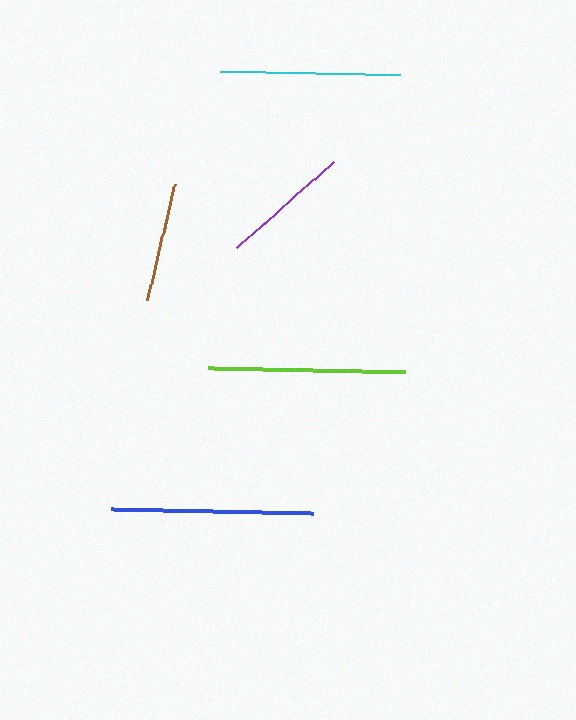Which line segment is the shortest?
The brown line is the shortest at approximately 120 pixels.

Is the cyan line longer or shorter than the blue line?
The blue line is longer than the cyan line.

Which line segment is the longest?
The blue line is the longest at approximately 202 pixels.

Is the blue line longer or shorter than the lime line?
The blue line is longer than the lime line.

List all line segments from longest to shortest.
From longest to shortest: blue, lime, cyan, purple, brown.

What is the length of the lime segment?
The lime segment is approximately 197 pixels long.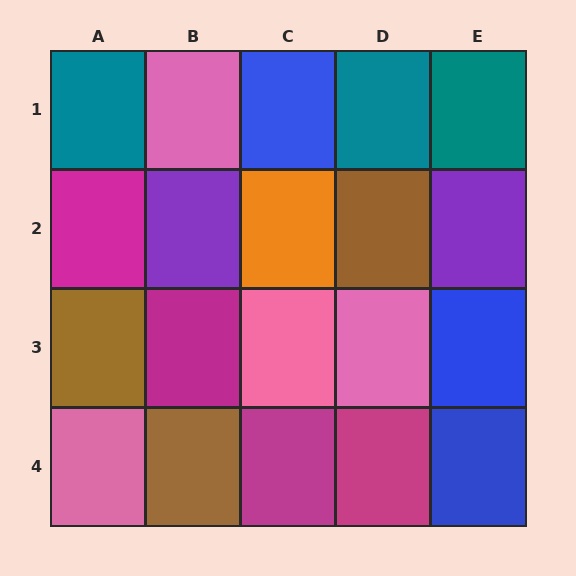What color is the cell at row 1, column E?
Teal.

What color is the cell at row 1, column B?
Pink.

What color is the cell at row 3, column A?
Brown.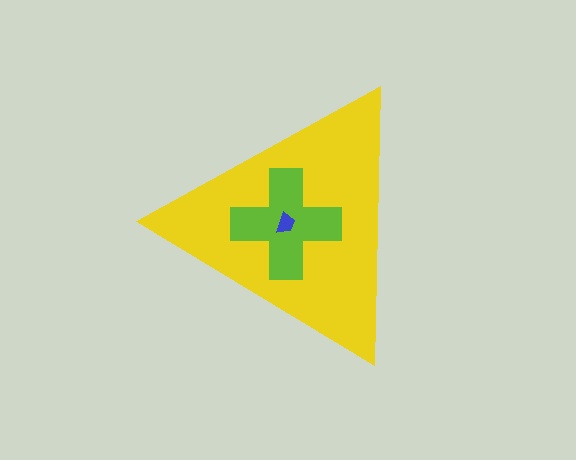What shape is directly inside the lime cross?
The blue trapezoid.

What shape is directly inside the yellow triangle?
The lime cross.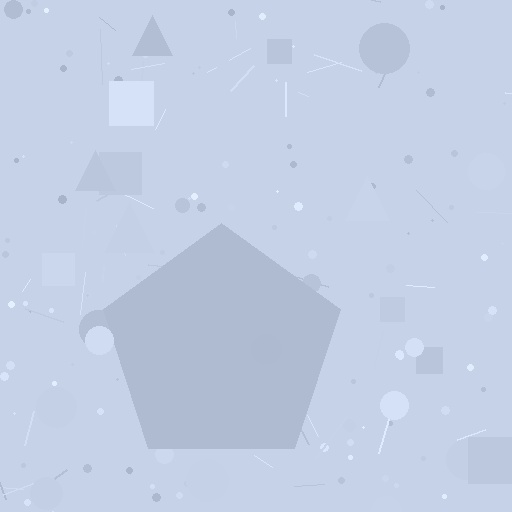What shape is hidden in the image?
A pentagon is hidden in the image.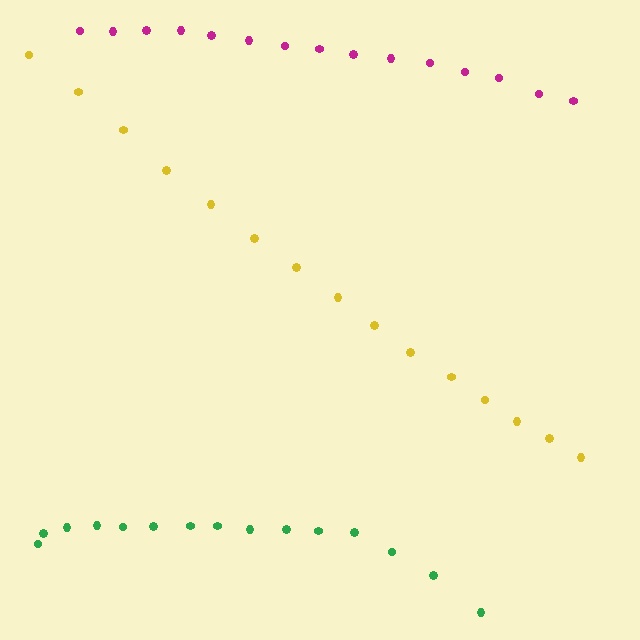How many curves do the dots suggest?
There are 3 distinct paths.